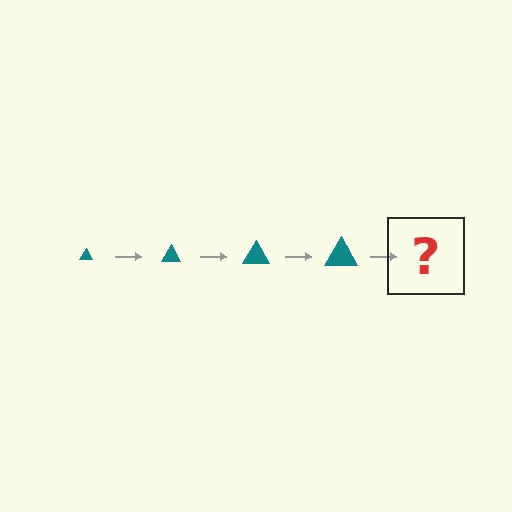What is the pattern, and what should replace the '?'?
The pattern is that the triangle gets progressively larger each step. The '?' should be a teal triangle, larger than the previous one.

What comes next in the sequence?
The next element should be a teal triangle, larger than the previous one.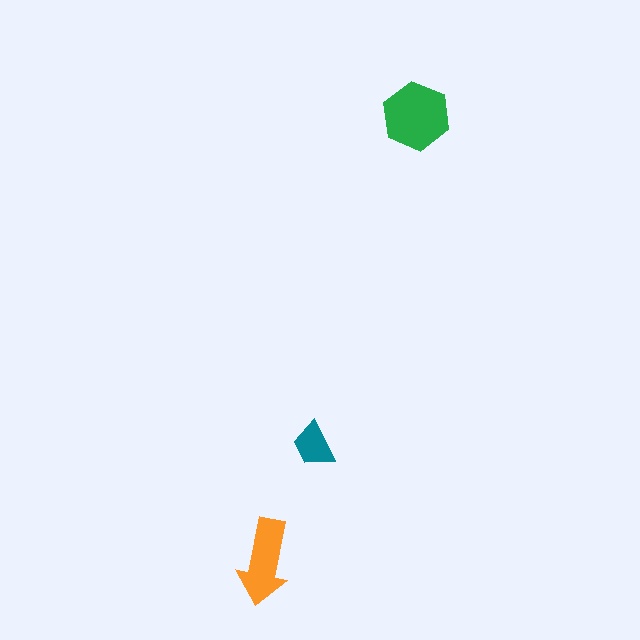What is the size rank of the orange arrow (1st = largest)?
2nd.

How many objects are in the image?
There are 3 objects in the image.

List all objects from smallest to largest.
The teal trapezoid, the orange arrow, the green hexagon.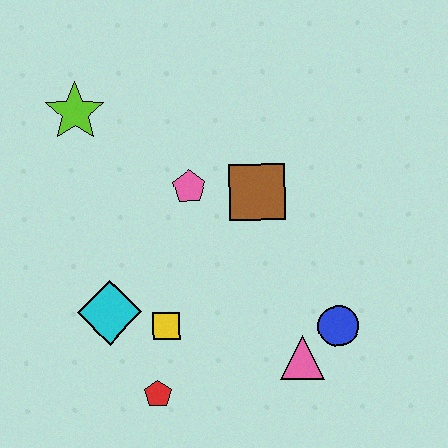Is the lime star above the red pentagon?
Yes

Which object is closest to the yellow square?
The cyan diamond is closest to the yellow square.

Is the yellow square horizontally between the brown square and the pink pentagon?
No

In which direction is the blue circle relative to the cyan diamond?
The blue circle is to the right of the cyan diamond.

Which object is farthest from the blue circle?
The lime star is farthest from the blue circle.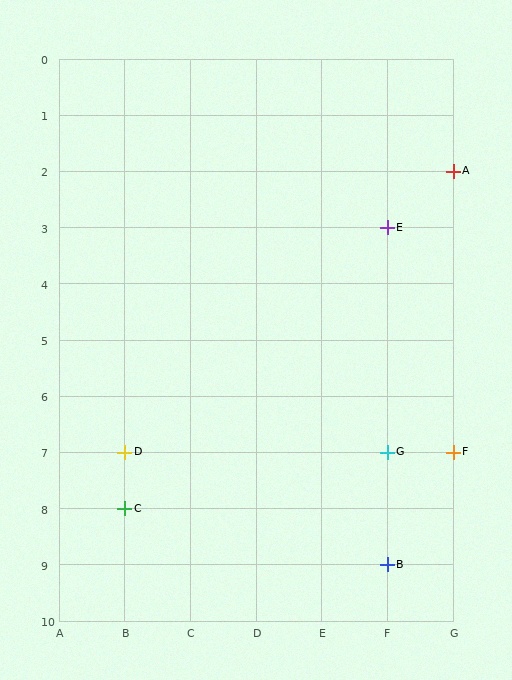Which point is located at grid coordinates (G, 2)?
Point A is at (G, 2).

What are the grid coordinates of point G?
Point G is at grid coordinates (F, 7).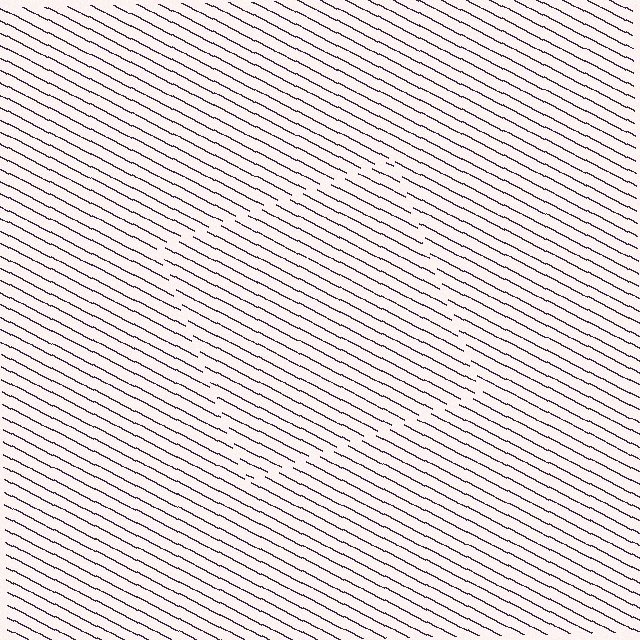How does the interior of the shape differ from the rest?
The interior of the shape contains the same grating, shifted by half a period — the contour is defined by the phase discontinuity where line-ends from the inner and outer gratings abut.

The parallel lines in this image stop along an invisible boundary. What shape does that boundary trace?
An illusory square. The interior of the shape contains the same grating, shifted by half a period — the contour is defined by the phase discontinuity where line-ends from the inner and outer gratings abut.